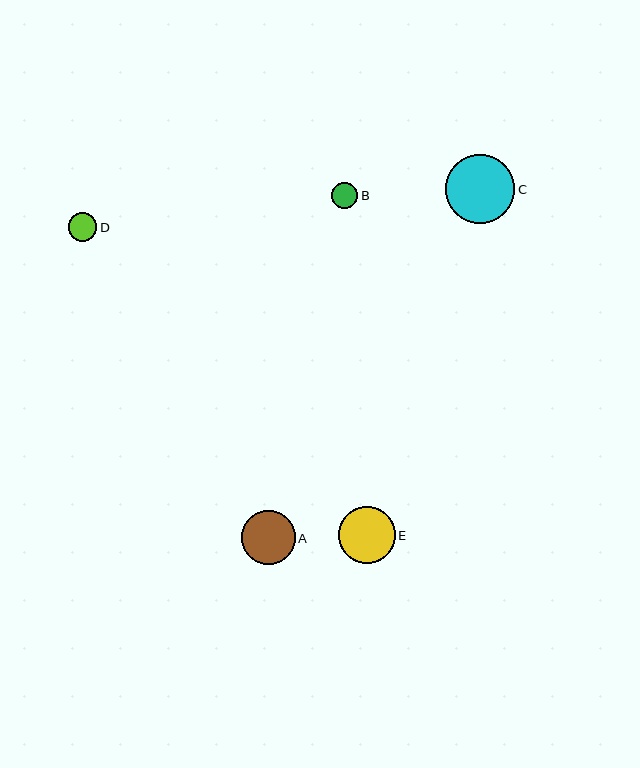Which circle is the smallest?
Circle B is the smallest with a size of approximately 26 pixels.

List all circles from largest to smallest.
From largest to smallest: C, E, A, D, B.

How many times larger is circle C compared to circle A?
Circle C is approximately 1.3 times the size of circle A.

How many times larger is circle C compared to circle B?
Circle C is approximately 2.6 times the size of circle B.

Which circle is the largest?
Circle C is the largest with a size of approximately 69 pixels.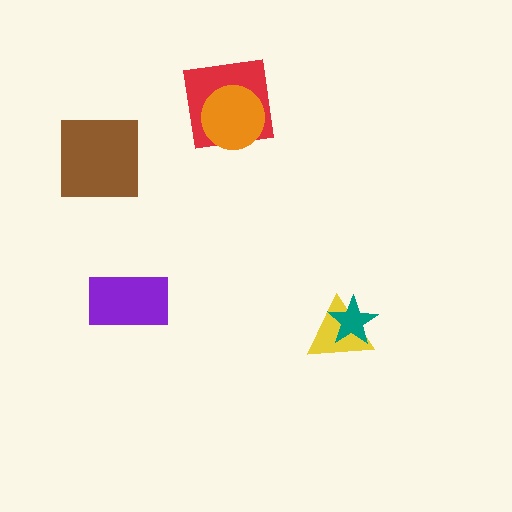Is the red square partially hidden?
Yes, it is partially covered by another shape.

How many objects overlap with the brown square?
0 objects overlap with the brown square.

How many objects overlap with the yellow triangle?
1 object overlaps with the yellow triangle.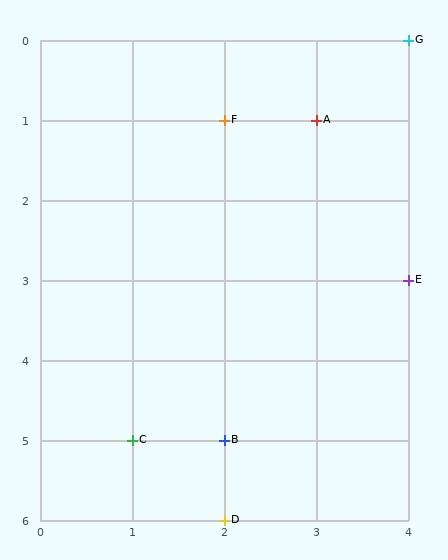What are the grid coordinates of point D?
Point D is at grid coordinates (2, 6).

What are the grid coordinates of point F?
Point F is at grid coordinates (2, 1).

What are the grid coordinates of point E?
Point E is at grid coordinates (4, 3).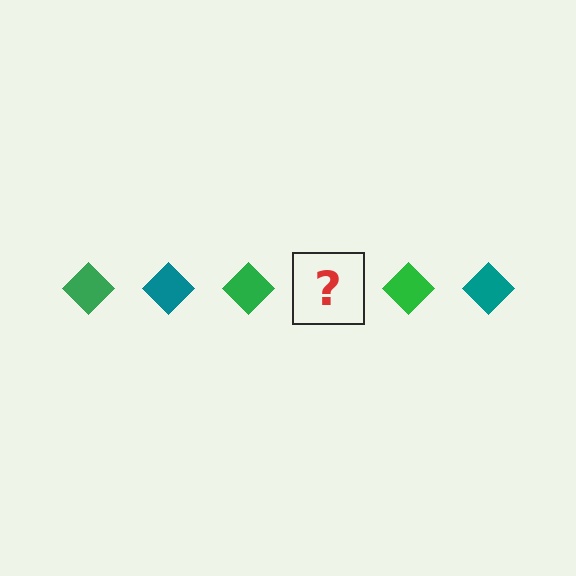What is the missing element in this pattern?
The missing element is a teal diamond.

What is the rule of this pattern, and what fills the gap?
The rule is that the pattern cycles through green, teal diamonds. The gap should be filled with a teal diamond.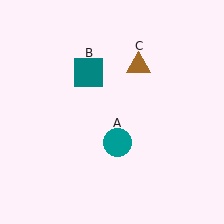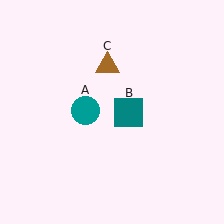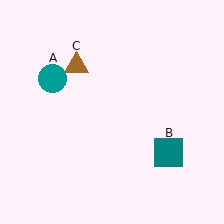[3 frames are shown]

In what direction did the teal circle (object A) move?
The teal circle (object A) moved up and to the left.